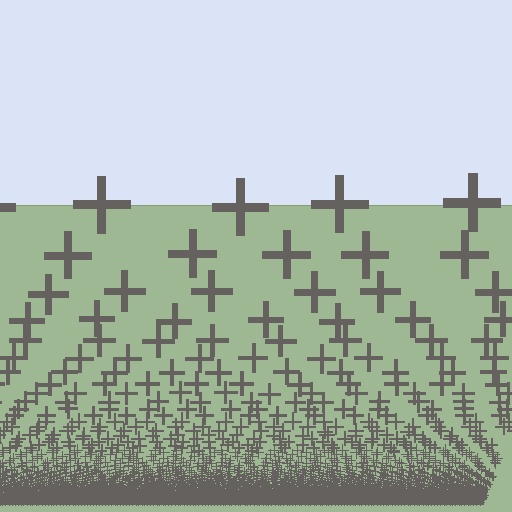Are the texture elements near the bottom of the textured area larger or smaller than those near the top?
Smaller. The gradient is inverted — elements near the bottom are smaller and denser.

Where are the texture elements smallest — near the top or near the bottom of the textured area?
Near the bottom.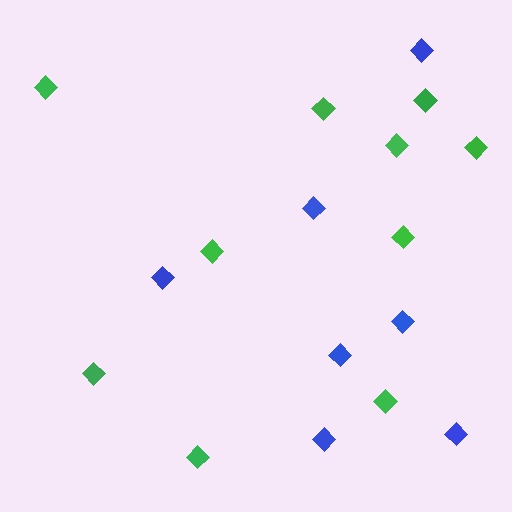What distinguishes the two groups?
There are 2 groups: one group of green diamonds (10) and one group of blue diamonds (7).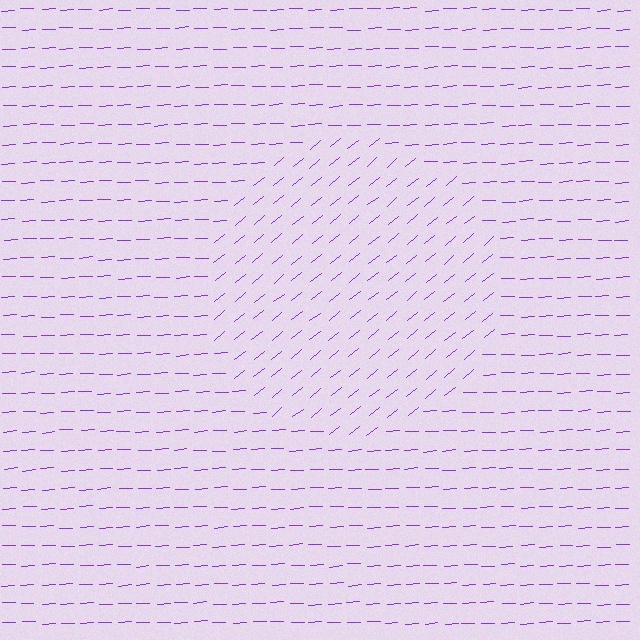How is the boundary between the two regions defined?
The boundary is defined purely by a change in line orientation (approximately 36 degrees difference). All lines are the same color and thickness.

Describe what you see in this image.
The image is filled with small purple line segments. A circle region in the image has lines oriented differently from the surrounding lines, creating a visible texture boundary.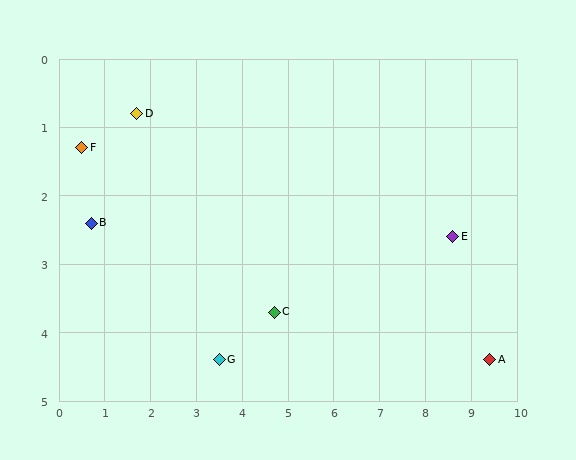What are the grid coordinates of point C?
Point C is at approximately (4.7, 3.7).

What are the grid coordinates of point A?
Point A is at approximately (9.4, 4.4).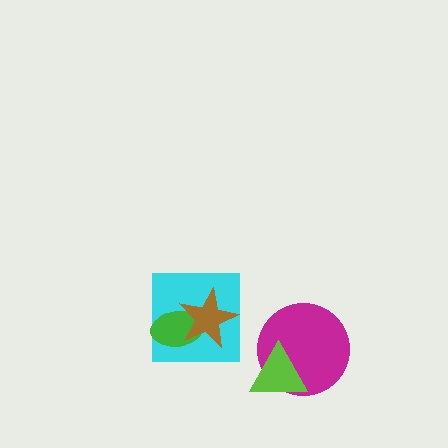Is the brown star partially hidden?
No, no other shape covers it.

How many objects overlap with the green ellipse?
2 objects overlap with the green ellipse.